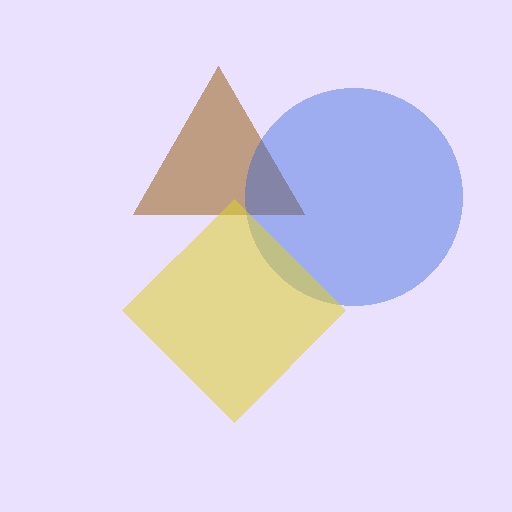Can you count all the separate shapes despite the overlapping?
Yes, there are 3 separate shapes.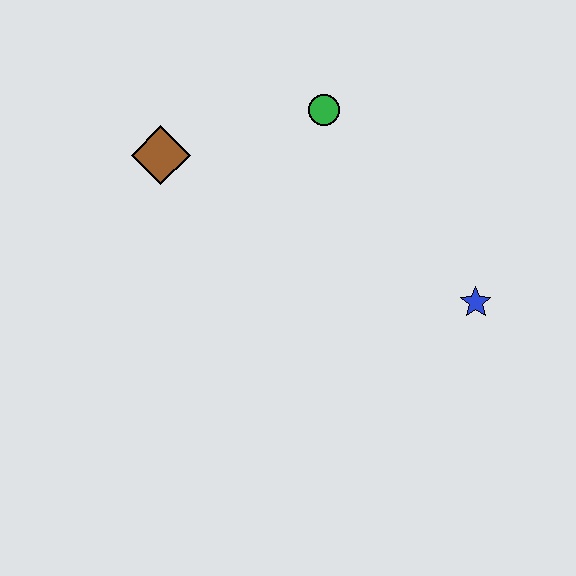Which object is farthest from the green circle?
The blue star is farthest from the green circle.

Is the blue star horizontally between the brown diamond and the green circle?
No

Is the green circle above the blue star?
Yes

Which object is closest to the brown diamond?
The green circle is closest to the brown diamond.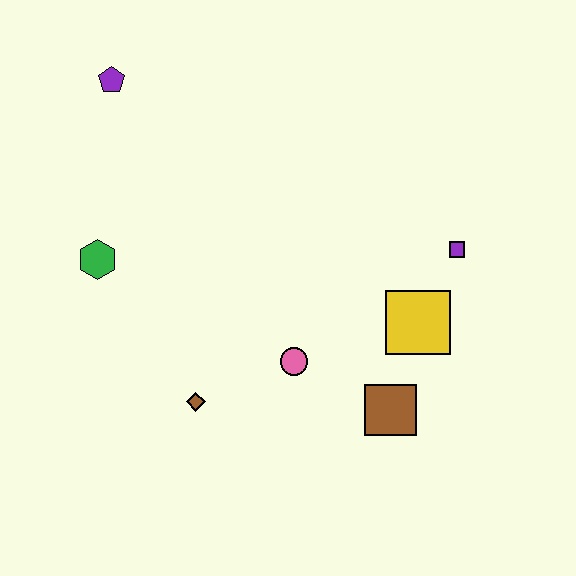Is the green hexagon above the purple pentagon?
No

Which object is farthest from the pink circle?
The purple pentagon is farthest from the pink circle.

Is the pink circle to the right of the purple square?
No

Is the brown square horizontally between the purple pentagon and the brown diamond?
No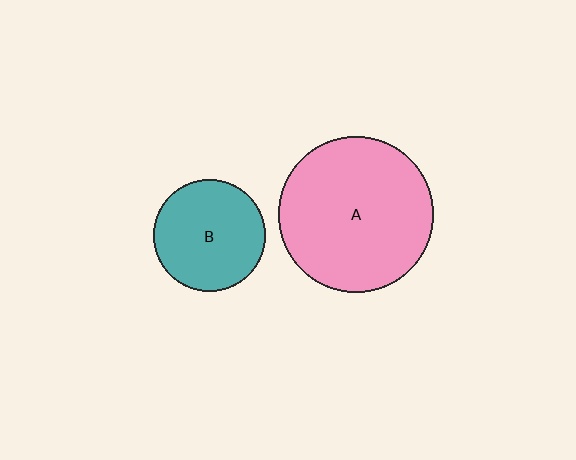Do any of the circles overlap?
No, none of the circles overlap.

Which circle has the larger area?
Circle A (pink).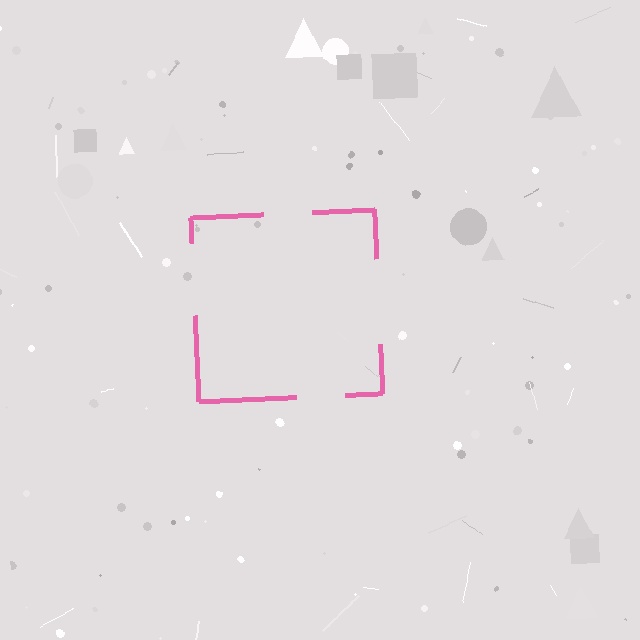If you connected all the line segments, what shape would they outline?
They would outline a square.